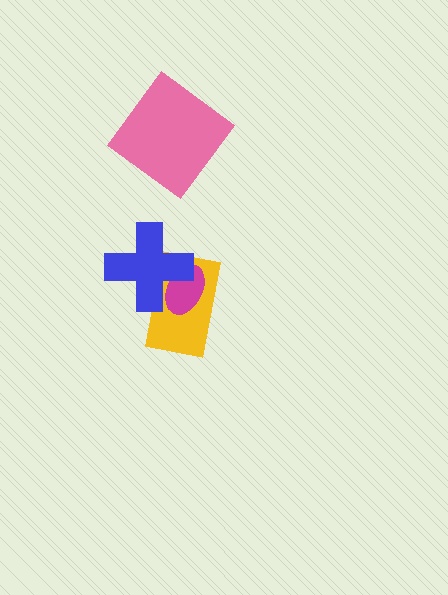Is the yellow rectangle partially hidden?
Yes, it is partially covered by another shape.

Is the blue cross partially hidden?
No, no other shape covers it.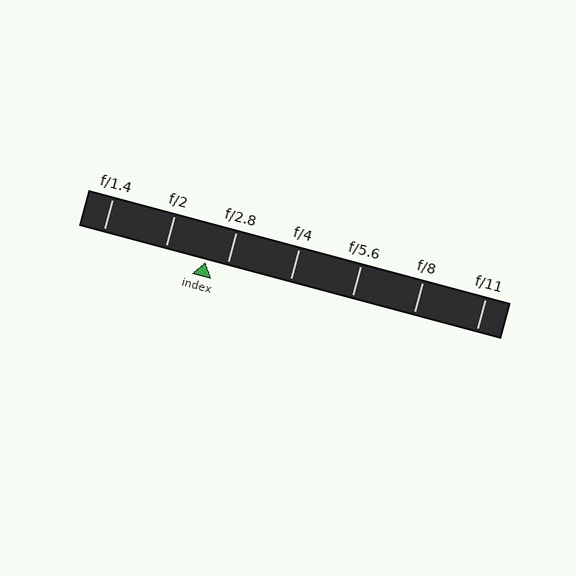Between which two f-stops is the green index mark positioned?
The index mark is between f/2 and f/2.8.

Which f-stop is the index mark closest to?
The index mark is closest to f/2.8.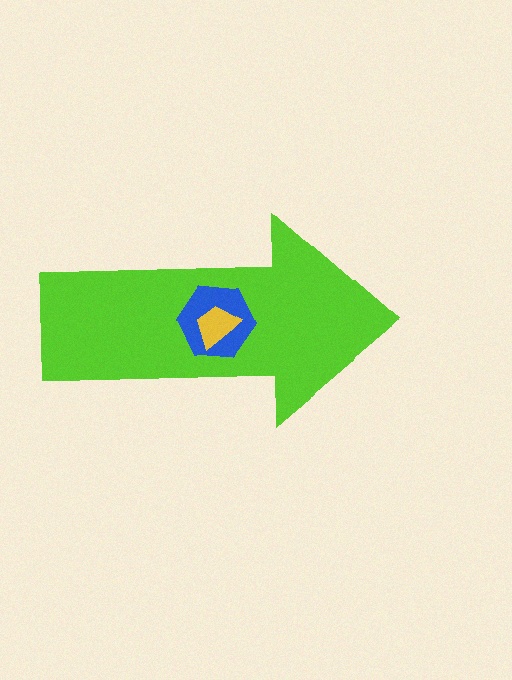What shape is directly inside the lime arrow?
The blue hexagon.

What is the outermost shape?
The lime arrow.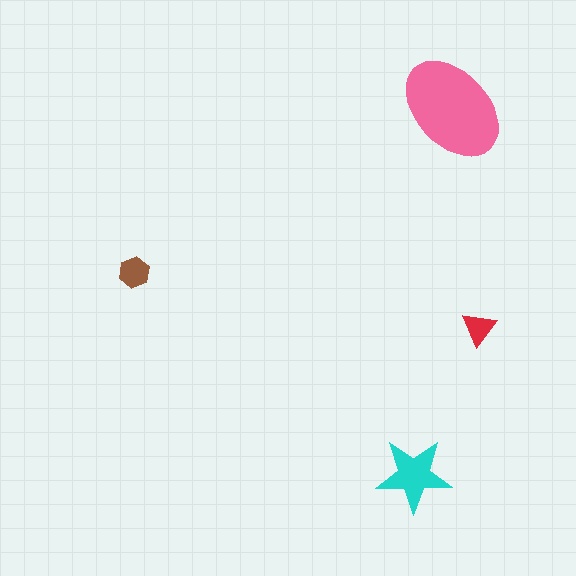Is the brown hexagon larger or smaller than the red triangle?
Larger.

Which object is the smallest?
The red triangle.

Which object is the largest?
The pink ellipse.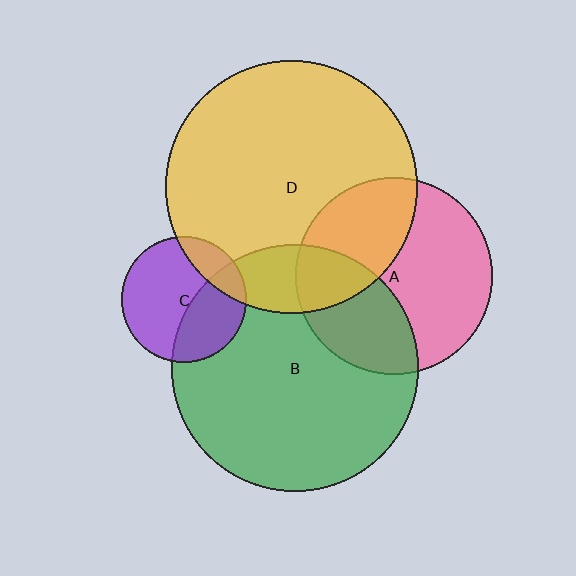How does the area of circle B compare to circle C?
Approximately 3.9 times.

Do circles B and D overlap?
Yes.